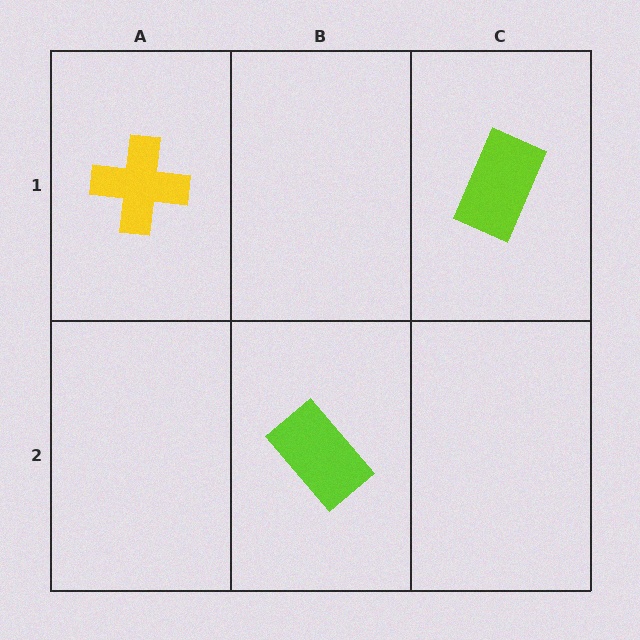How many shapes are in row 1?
2 shapes.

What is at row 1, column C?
A lime rectangle.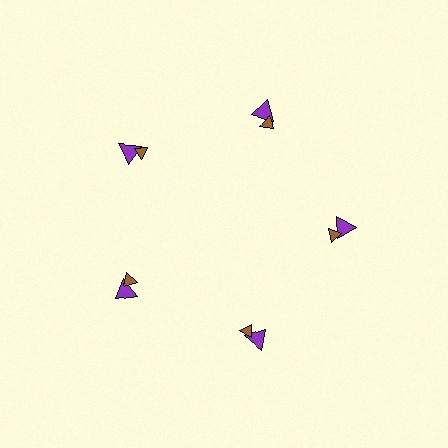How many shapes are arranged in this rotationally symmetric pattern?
There are 10 shapes, arranged in 5 groups of 2.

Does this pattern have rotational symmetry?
Yes, this pattern has 5-fold rotational symmetry. It looks the same after rotating 72 degrees around the center.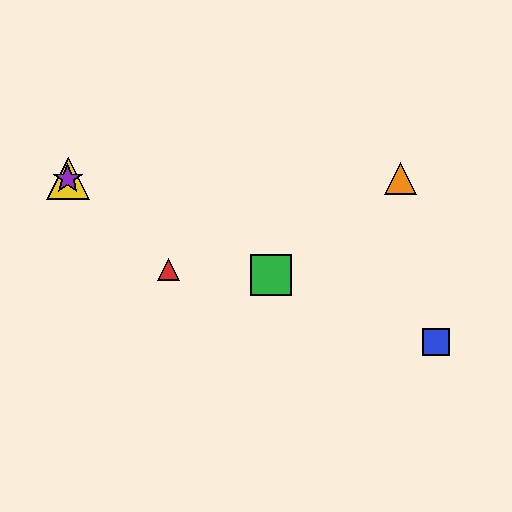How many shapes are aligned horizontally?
3 shapes (the yellow triangle, the purple star, the orange triangle) are aligned horizontally.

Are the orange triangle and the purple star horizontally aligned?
Yes, both are at y≈179.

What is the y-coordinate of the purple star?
The purple star is at y≈179.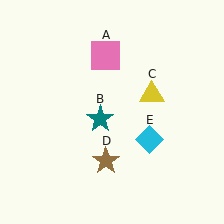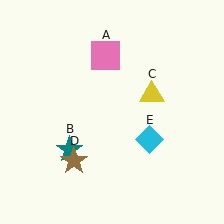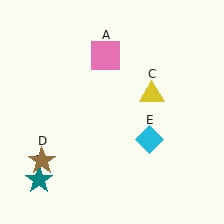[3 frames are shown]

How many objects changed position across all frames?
2 objects changed position: teal star (object B), brown star (object D).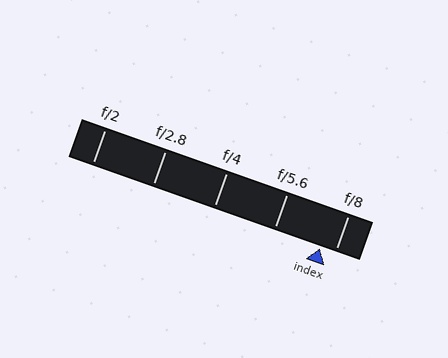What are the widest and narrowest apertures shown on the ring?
The widest aperture shown is f/2 and the narrowest is f/8.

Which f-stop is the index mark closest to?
The index mark is closest to f/8.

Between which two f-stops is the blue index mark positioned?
The index mark is between f/5.6 and f/8.